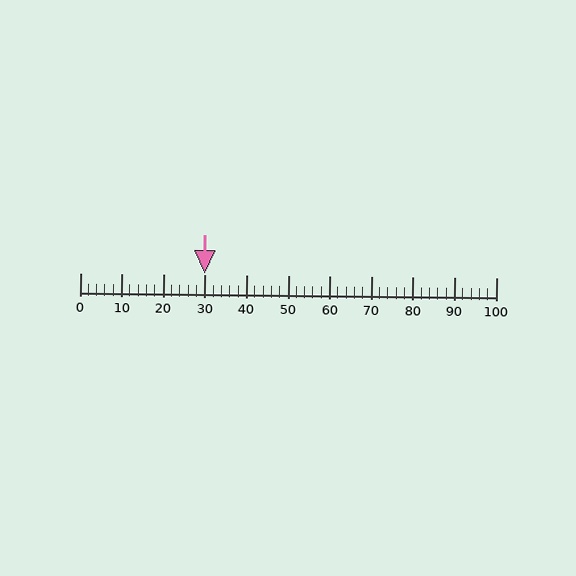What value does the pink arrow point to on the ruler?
The pink arrow points to approximately 30.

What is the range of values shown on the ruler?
The ruler shows values from 0 to 100.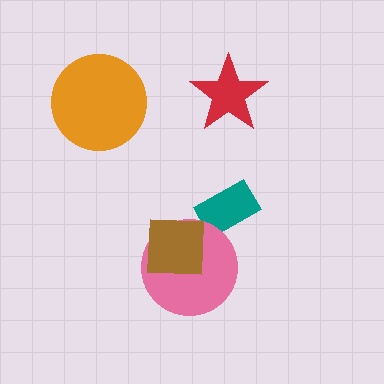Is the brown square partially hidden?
No, no other shape covers it.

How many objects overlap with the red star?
0 objects overlap with the red star.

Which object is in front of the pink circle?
The brown square is in front of the pink circle.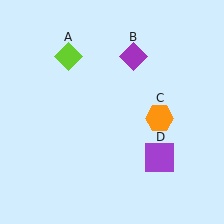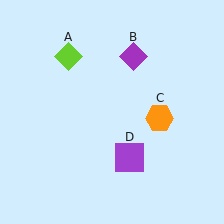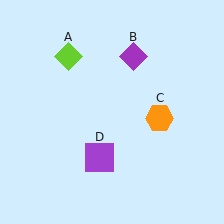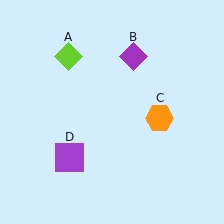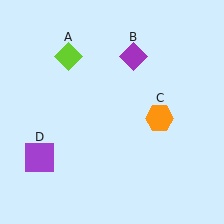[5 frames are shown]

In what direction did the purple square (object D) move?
The purple square (object D) moved left.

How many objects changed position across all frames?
1 object changed position: purple square (object D).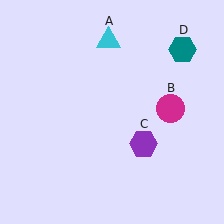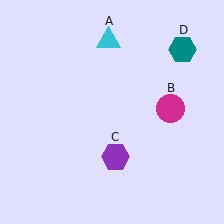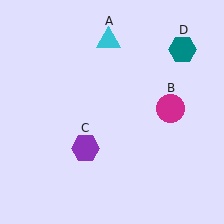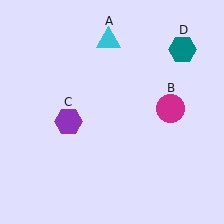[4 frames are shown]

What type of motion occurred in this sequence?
The purple hexagon (object C) rotated clockwise around the center of the scene.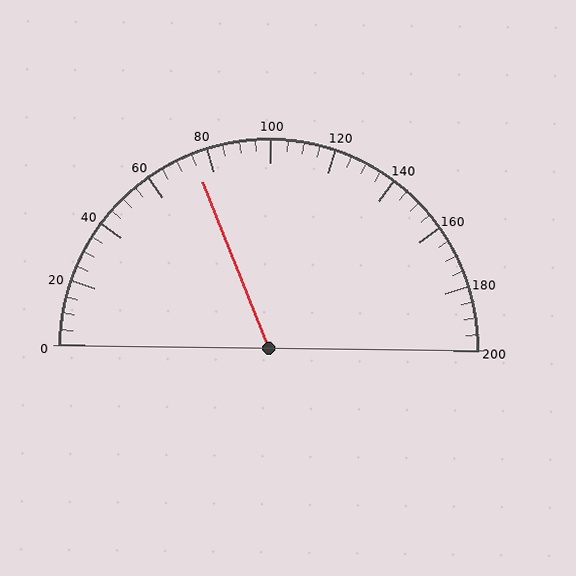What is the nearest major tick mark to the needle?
The nearest major tick mark is 80.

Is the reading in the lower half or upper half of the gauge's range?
The reading is in the lower half of the range (0 to 200).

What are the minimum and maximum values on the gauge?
The gauge ranges from 0 to 200.